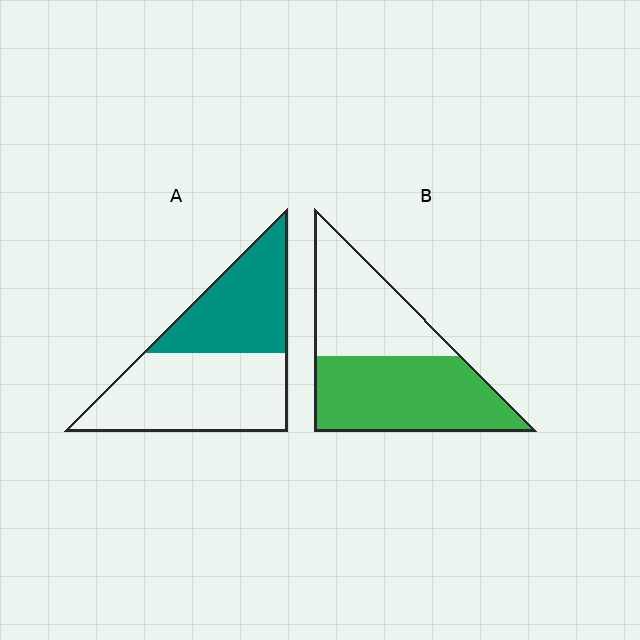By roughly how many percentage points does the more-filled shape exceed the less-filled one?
By roughly 15 percentage points (B over A).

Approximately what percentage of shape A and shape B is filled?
A is approximately 40% and B is approximately 55%.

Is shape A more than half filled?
No.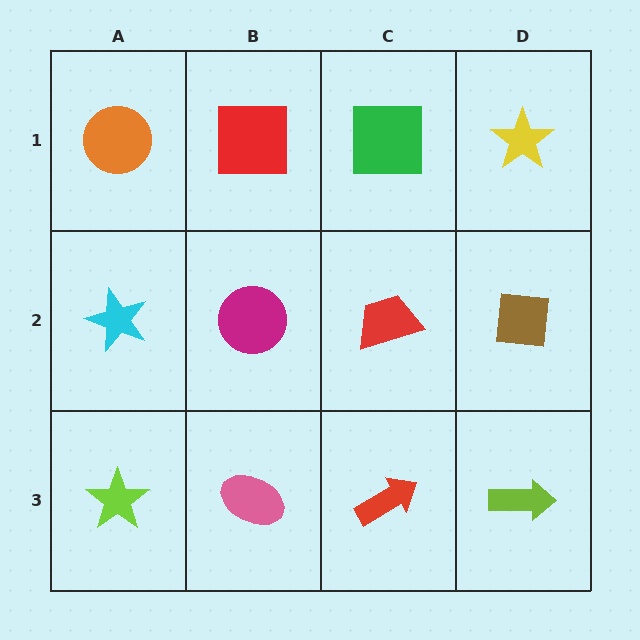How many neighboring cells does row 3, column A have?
2.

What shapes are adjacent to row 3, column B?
A magenta circle (row 2, column B), a lime star (row 3, column A), a red arrow (row 3, column C).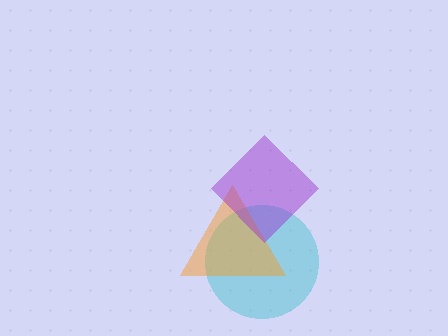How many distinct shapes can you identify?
There are 3 distinct shapes: a cyan circle, an orange triangle, a purple diamond.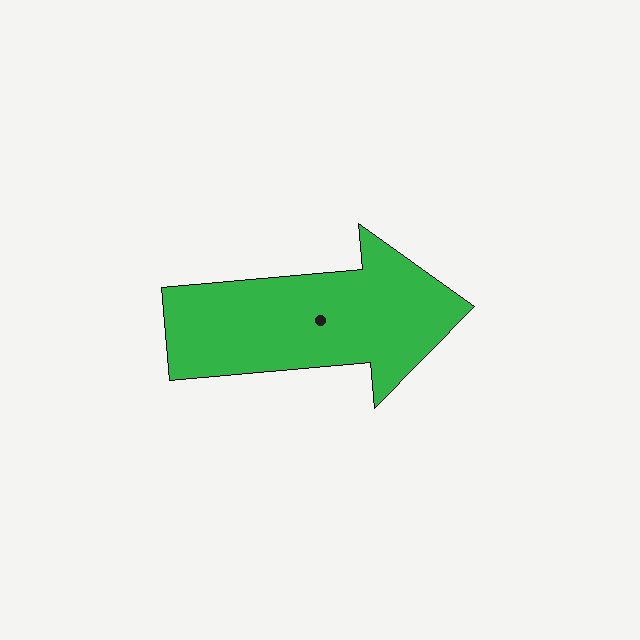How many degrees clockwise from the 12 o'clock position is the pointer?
Approximately 85 degrees.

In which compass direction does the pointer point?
East.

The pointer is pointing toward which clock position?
Roughly 3 o'clock.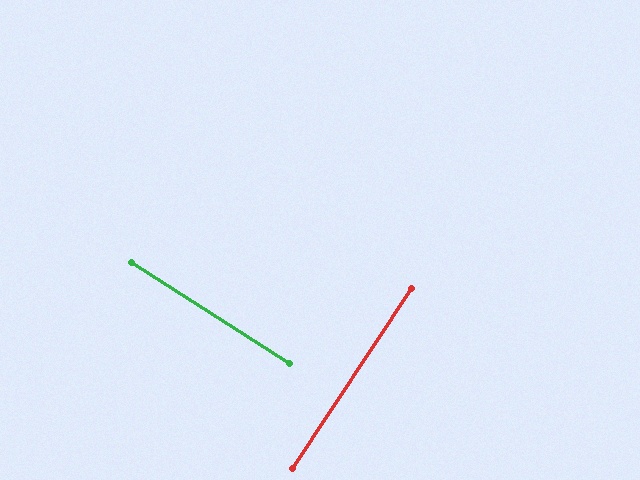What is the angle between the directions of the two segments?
Approximately 89 degrees.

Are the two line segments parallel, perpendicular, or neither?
Perpendicular — they meet at approximately 89°.